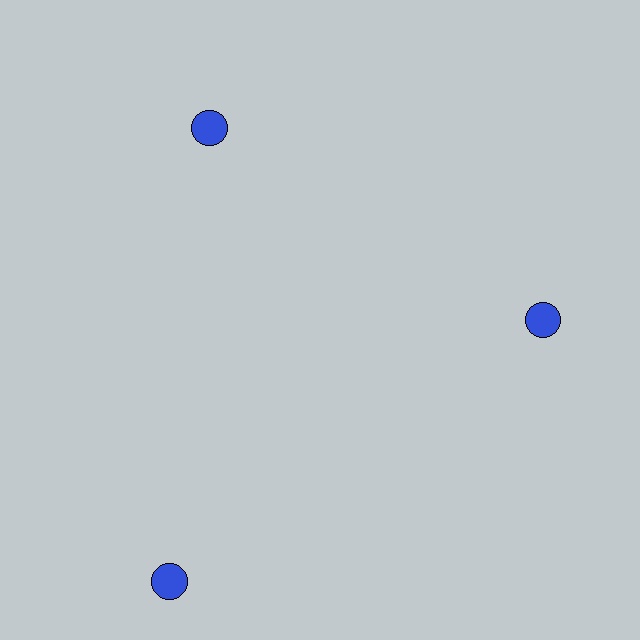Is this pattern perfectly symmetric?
No. The 3 blue circles are arranged in a ring, but one element near the 7 o'clock position is pushed outward from the center, breaking the 3-fold rotational symmetry.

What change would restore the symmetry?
The symmetry would be restored by moving it inward, back onto the ring so that all 3 circles sit at equal angles and equal distance from the center.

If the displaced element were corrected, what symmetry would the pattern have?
It would have 3-fold rotational symmetry — the pattern would map onto itself every 120 degrees.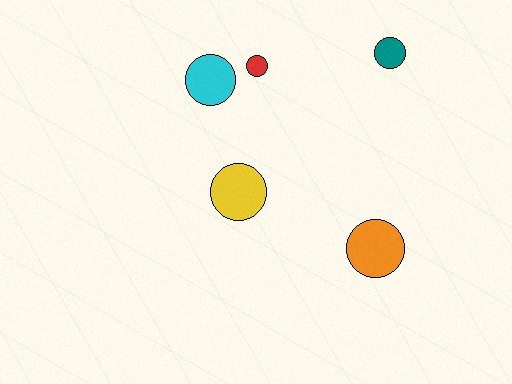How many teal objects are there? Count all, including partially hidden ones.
There is 1 teal object.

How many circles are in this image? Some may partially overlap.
There are 5 circles.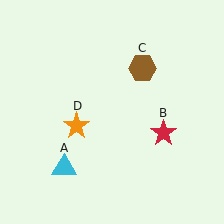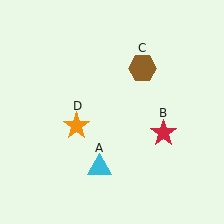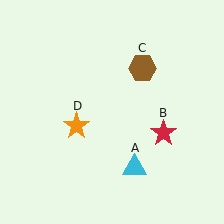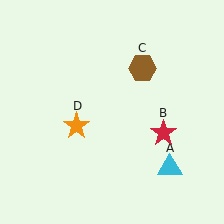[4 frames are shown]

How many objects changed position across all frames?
1 object changed position: cyan triangle (object A).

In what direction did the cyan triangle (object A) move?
The cyan triangle (object A) moved right.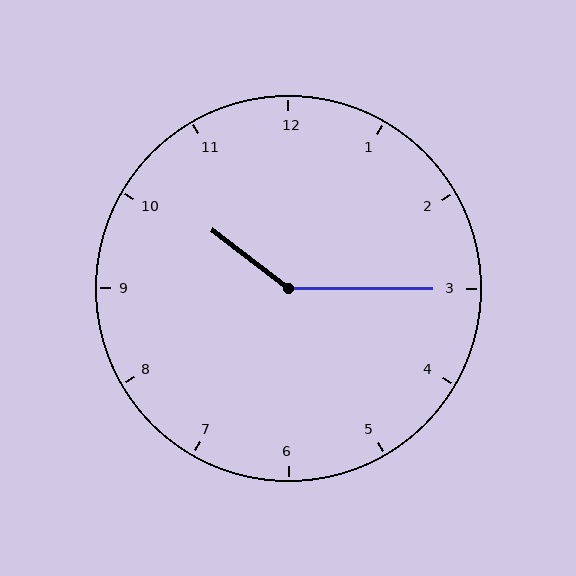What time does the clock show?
10:15.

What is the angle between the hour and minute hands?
Approximately 142 degrees.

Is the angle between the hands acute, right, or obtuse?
It is obtuse.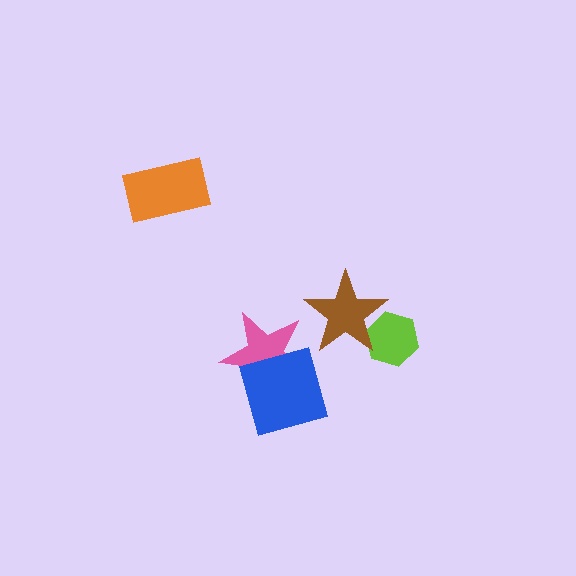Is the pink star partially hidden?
Yes, it is partially covered by another shape.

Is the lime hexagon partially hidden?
Yes, it is partially covered by another shape.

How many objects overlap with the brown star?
1 object overlaps with the brown star.